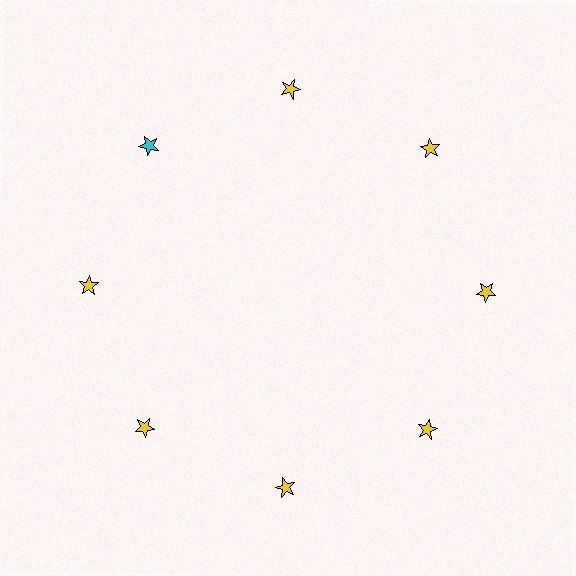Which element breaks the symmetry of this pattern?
The cyan star at roughly the 10 o'clock position breaks the symmetry. All other shapes are yellow stars.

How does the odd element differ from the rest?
It has a different color: cyan instead of yellow.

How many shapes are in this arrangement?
There are 8 shapes arranged in a ring pattern.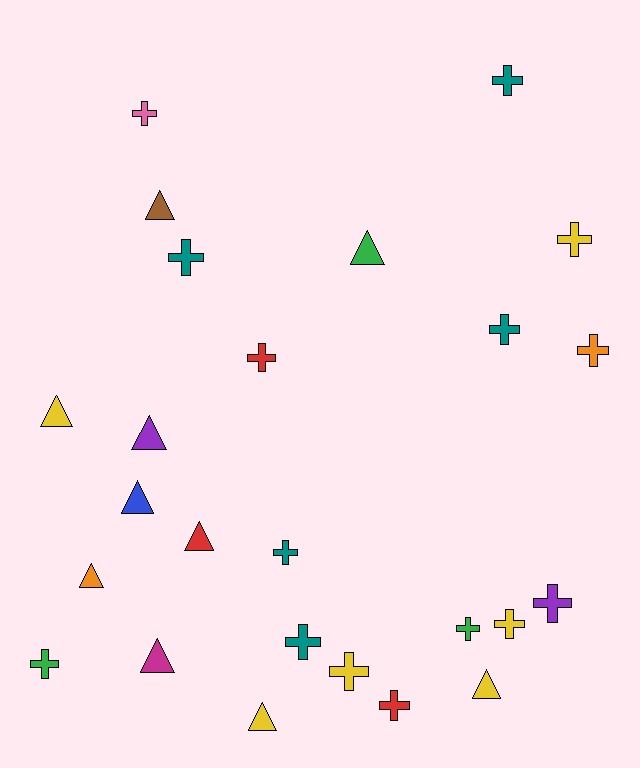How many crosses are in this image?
There are 15 crosses.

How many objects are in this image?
There are 25 objects.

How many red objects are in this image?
There are 3 red objects.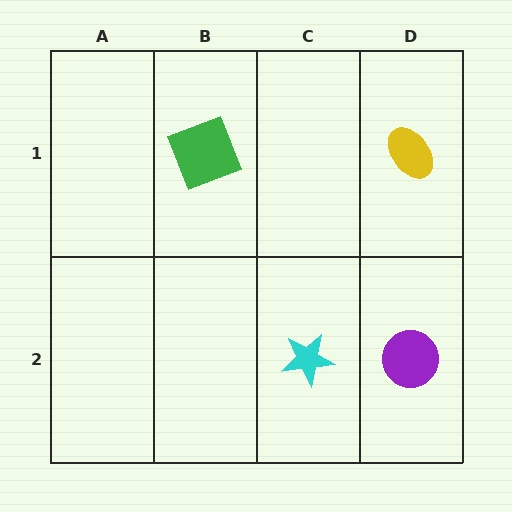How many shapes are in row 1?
2 shapes.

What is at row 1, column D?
A yellow ellipse.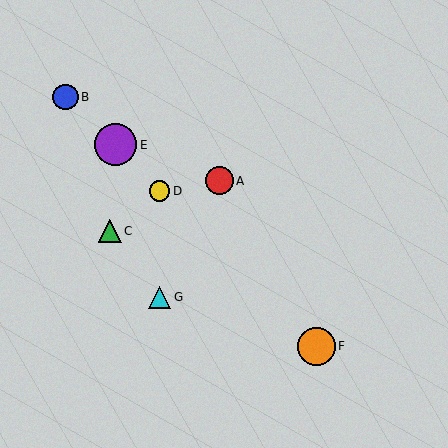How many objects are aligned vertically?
2 objects (D, G) are aligned vertically.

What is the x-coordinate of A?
Object A is at x≈219.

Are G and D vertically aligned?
Yes, both are at x≈160.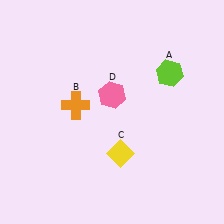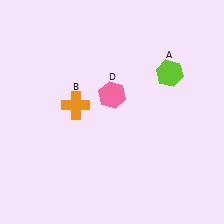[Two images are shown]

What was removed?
The yellow diamond (C) was removed in Image 2.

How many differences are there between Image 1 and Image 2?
There is 1 difference between the two images.